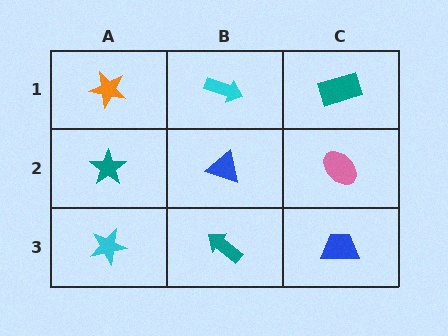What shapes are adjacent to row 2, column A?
An orange star (row 1, column A), a cyan star (row 3, column A), a blue triangle (row 2, column B).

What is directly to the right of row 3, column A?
A teal arrow.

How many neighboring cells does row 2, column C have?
3.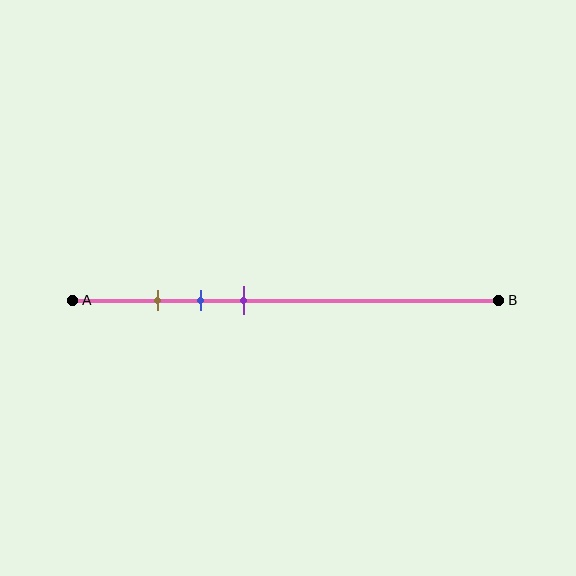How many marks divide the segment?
There are 3 marks dividing the segment.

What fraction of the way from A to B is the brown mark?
The brown mark is approximately 20% (0.2) of the way from A to B.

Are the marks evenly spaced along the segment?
Yes, the marks are approximately evenly spaced.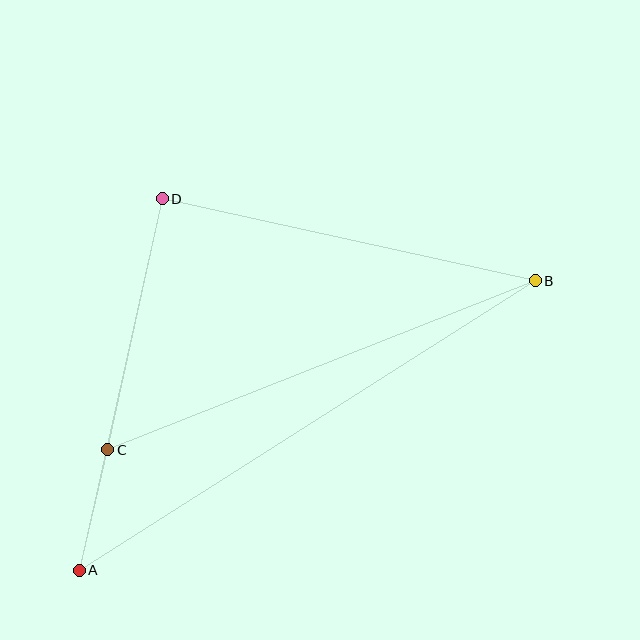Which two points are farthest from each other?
Points A and B are farthest from each other.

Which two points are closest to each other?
Points A and C are closest to each other.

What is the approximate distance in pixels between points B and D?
The distance between B and D is approximately 382 pixels.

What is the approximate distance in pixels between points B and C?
The distance between B and C is approximately 460 pixels.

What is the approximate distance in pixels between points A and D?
The distance between A and D is approximately 381 pixels.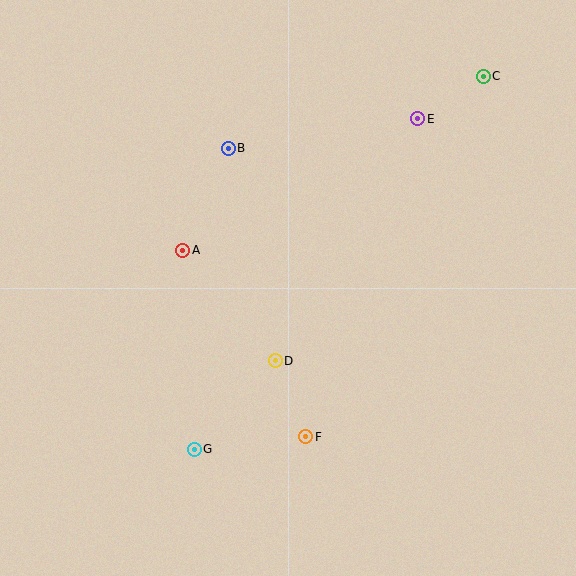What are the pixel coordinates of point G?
Point G is at (194, 449).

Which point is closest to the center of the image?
Point D at (275, 361) is closest to the center.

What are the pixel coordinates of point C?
Point C is at (483, 76).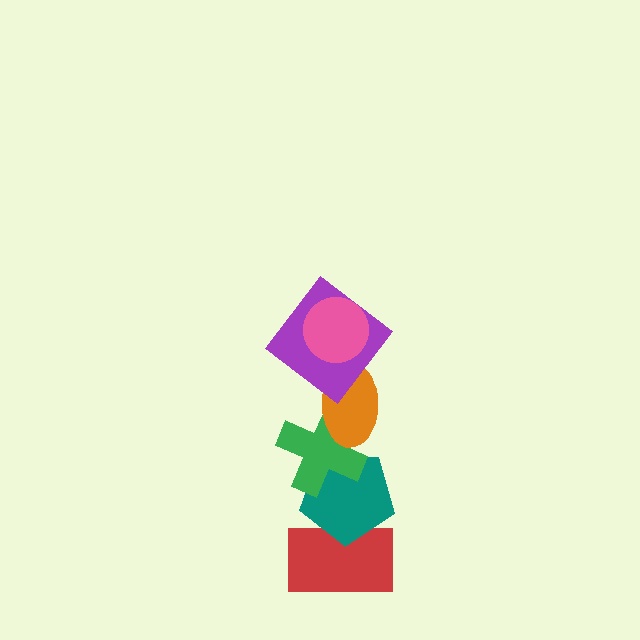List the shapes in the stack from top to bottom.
From top to bottom: the pink circle, the purple diamond, the orange ellipse, the green cross, the teal pentagon, the red rectangle.